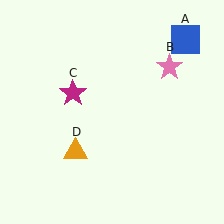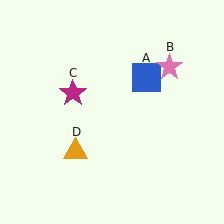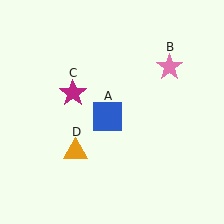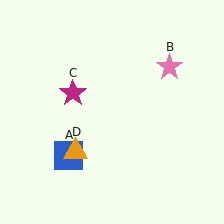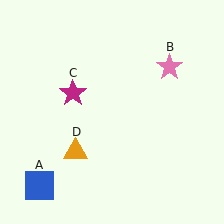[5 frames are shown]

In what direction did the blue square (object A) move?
The blue square (object A) moved down and to the left.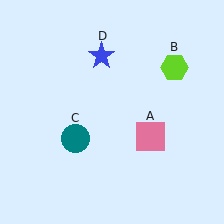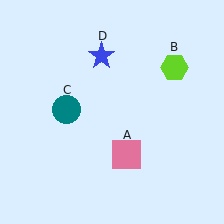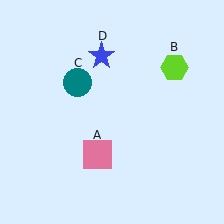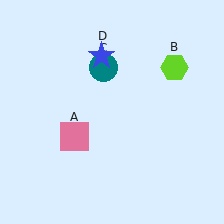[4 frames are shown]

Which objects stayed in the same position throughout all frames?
Lime hexagon (object B) and blue star (object D) remained stationary.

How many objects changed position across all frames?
2 objects changed position: pink square (object A), teal circle (object C).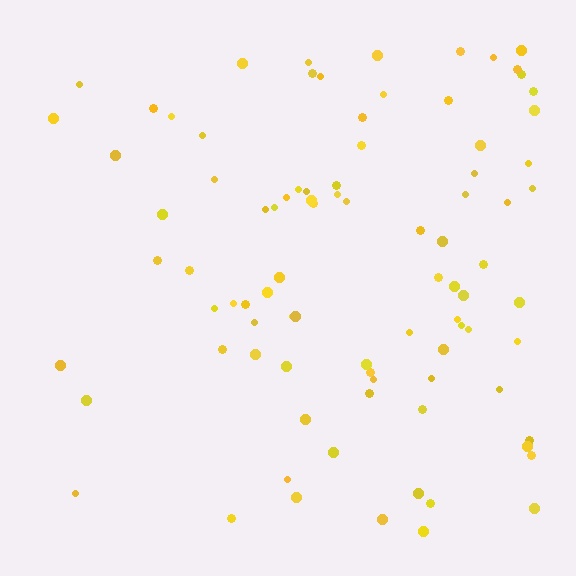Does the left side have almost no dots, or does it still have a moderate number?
Still a moderate number, just noticeably fewer than the right.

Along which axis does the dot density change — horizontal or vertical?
Horizontal.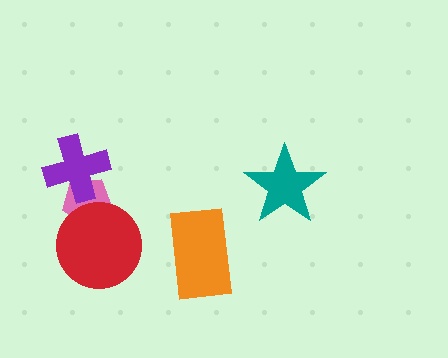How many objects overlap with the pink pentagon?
2 objects overlap with the pink pentagon.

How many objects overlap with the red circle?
1 object overlaps with the red circle.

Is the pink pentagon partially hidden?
Yes, it is partially covered by another shape.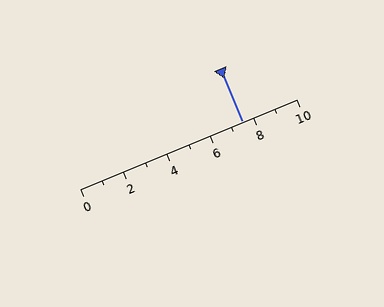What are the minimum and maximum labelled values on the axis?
The axis runs from 0 to 10.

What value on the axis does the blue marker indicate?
The marker indicates approximately 7.5.